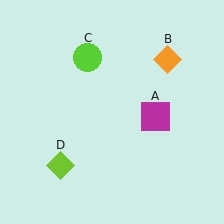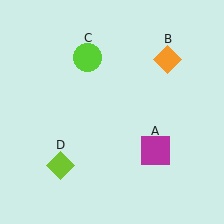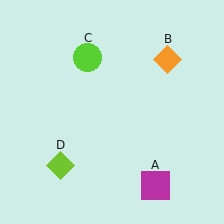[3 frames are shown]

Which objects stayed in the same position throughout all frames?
Orange diamond (object B) and lime circle (object C) and lime diamond (object D) remained stationary.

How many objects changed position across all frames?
1 object changed position: magenta square (object A).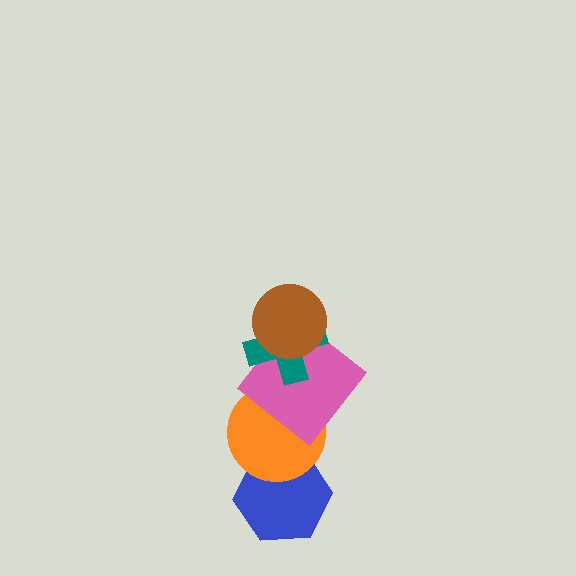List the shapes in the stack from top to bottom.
From top to bottom: the brown circle, the teal cross, the pink diamond, the orange circle, the blue hexagon.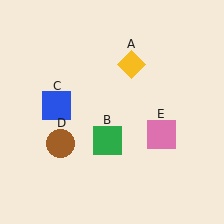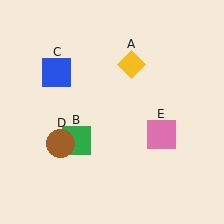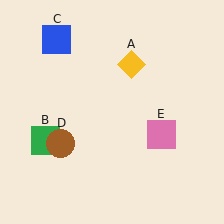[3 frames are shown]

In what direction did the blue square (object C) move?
The blue square (object C) moved up.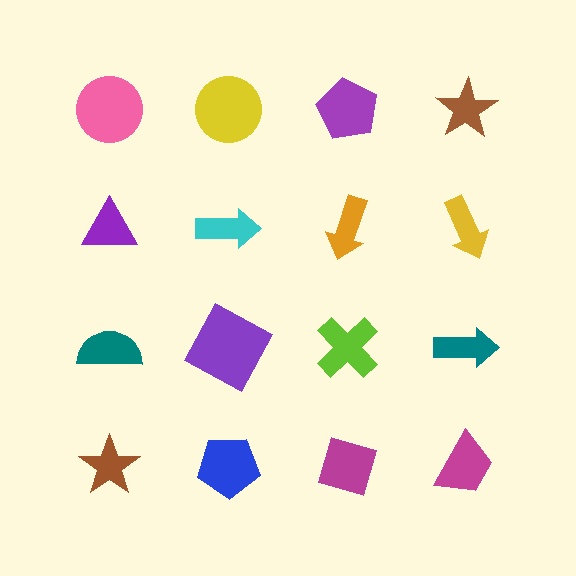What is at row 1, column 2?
A yellow circle.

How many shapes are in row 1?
4 shapes.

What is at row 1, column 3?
A purple pentagon.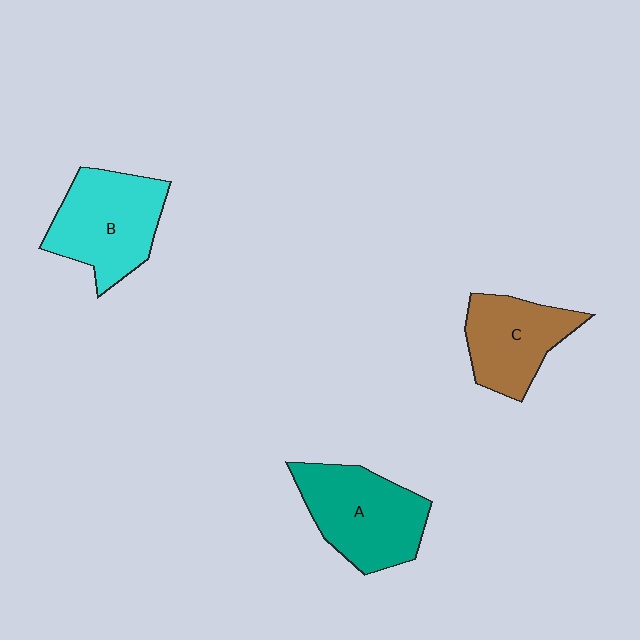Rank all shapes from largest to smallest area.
From largest to smallest: A (teal), B (cyan), C (brown).